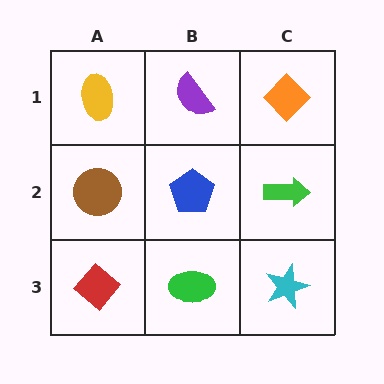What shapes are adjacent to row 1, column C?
A green arrow (row 2, column C), a purple semicircle (row 1, column B).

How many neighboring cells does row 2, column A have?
3.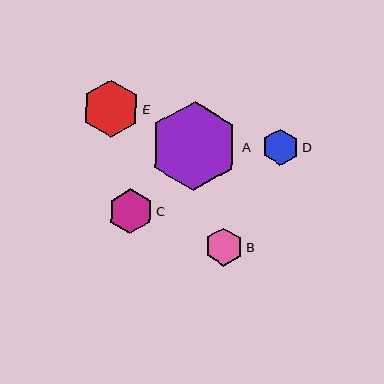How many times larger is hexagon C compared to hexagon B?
Hexagon C is approximately 1.2 times the size of hexagon B.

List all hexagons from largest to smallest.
From largest to smallest: A, E, C, B, D.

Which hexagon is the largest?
Hexagon A is the largest with a size of approximately 89 pixels.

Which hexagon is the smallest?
Hexagon D is the smallest with a size of approximately 36 pixels.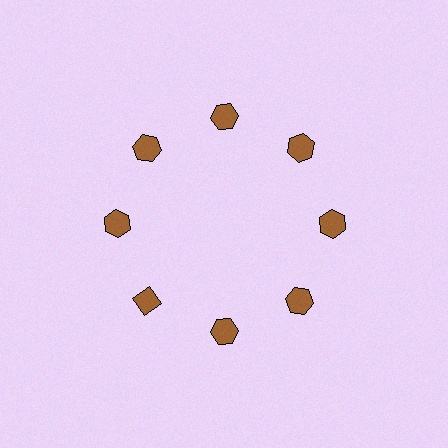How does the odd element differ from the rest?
It has a different shape: diamond instead of hexagon.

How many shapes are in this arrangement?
There are 8 shapes arranged in a ring pattern.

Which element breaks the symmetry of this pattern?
The brown diamond at roughly the 8 o'clock position breaks the symmetry. All other shapes are brown hexagons.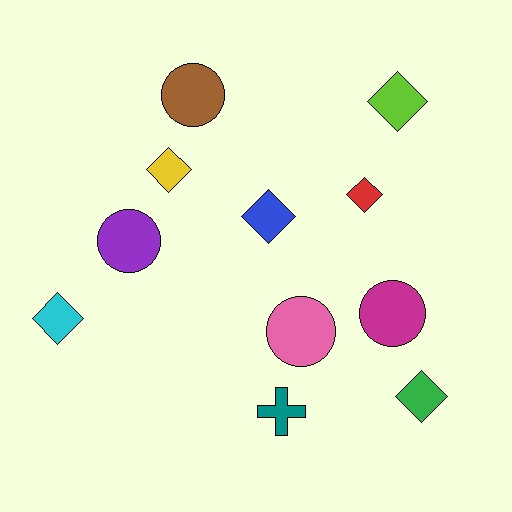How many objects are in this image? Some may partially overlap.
There are 11 objects.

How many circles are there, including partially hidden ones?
There are 4 circles.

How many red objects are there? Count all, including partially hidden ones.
There is 1 red object.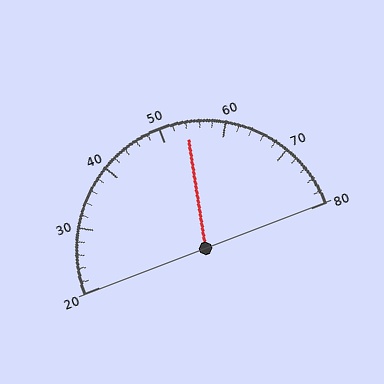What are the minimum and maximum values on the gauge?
The gauge ranges from 20 to 80.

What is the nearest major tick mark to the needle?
The nearest major tick mark is 50.